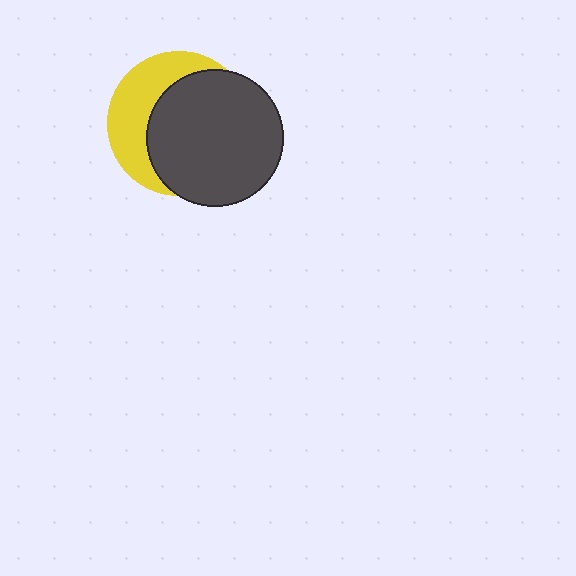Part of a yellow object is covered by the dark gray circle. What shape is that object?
It is a circle.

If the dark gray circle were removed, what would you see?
You would see the complete yellow circle.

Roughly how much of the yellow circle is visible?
A small part of it is visible (roughly 38%).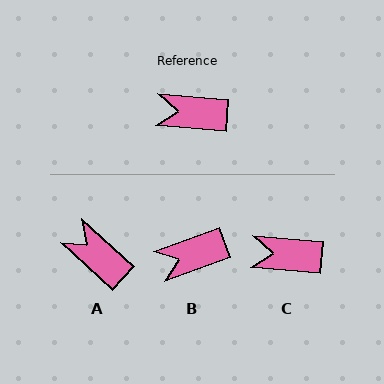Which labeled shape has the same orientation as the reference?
C.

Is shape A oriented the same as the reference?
No, it is off by about 38 degrees.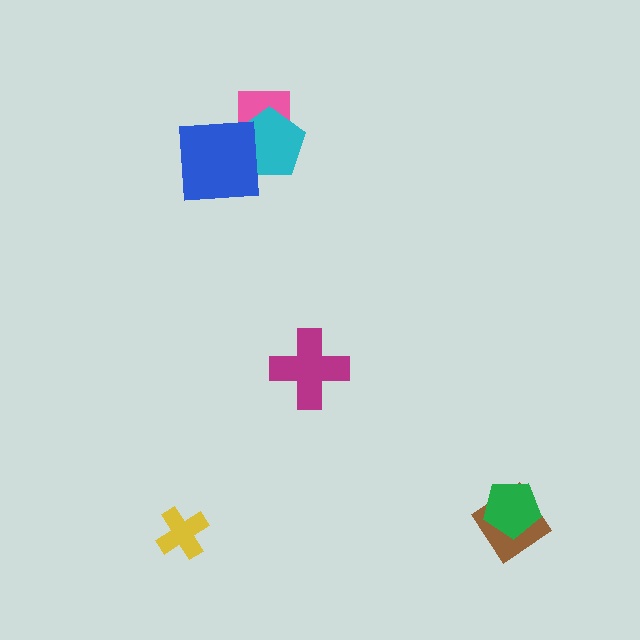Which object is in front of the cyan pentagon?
The blue square is in front of the cyan pentagon.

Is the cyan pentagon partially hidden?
Yes, it is partially covered by another shape.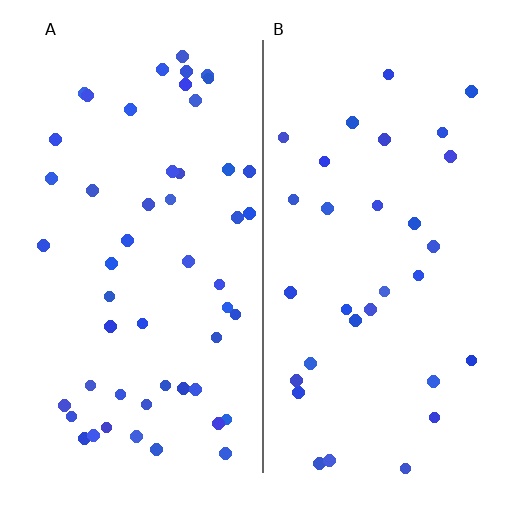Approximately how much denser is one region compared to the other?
Approximately 1.6× — region A over region B.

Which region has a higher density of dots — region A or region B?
A (the left).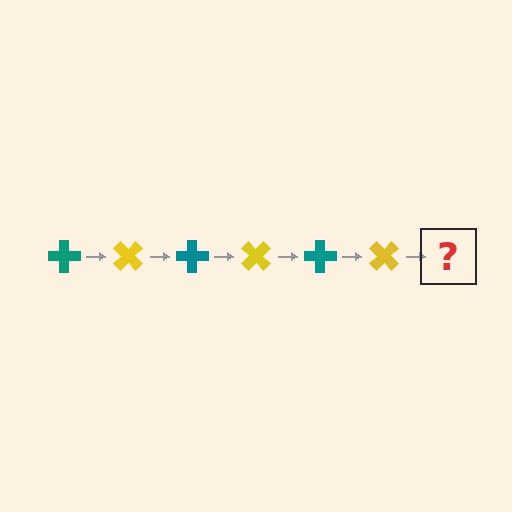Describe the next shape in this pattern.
It should be a teal cross, rotated 270 degrees from the start.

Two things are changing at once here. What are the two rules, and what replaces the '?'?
The two rules are that it rotates 45 degrees each step and the color cycles through teal and yellow. The '?' should be a teal cross, rotated 270 degrees from the start.